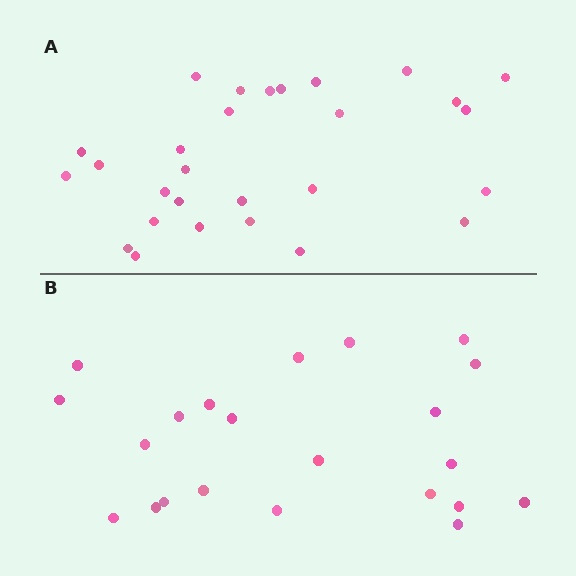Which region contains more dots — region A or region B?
Region A (the top region) has more dots.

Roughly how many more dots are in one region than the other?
Region A has about 6 more dots than region B.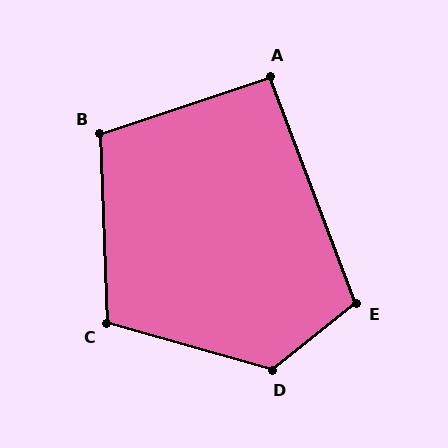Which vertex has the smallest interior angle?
A, at approximately 93 degrees.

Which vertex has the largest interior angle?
D, at approximately 126 degrees.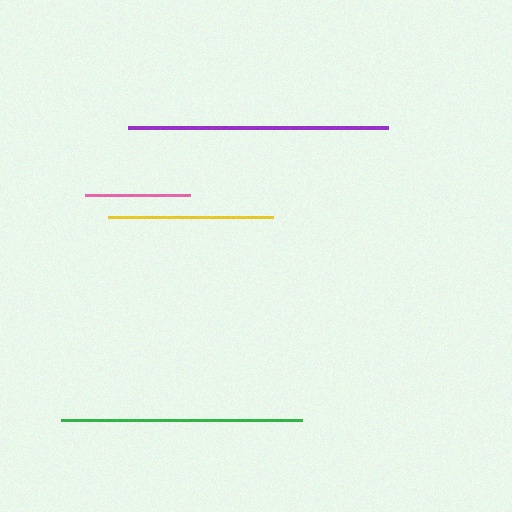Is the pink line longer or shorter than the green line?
The green line is longer than the pink line.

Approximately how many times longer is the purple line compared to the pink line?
The purple line is approximately 2.5 times the length of the pink line.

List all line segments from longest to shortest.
From longest to shortest: purple, green, yellow, pink.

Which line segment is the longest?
The purple line is the longest at approximately 260 pixels.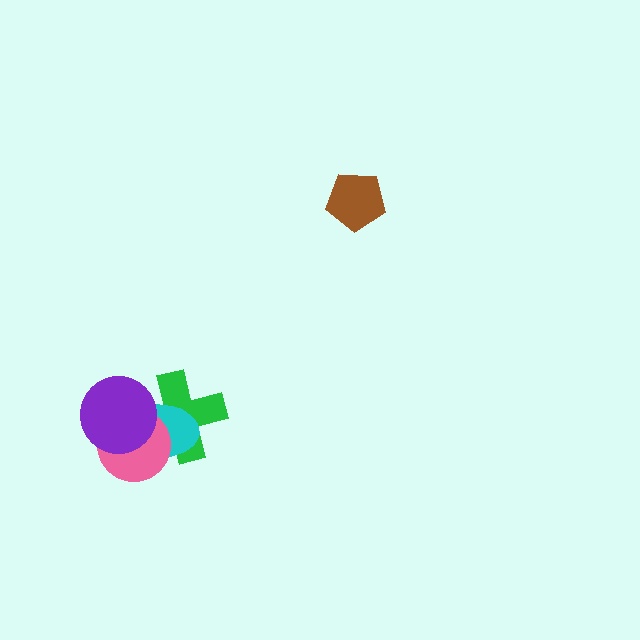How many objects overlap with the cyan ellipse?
3 objects overlap with the cyan ellipse.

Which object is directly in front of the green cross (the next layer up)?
The cyan ellipse is directly in front of the green cross.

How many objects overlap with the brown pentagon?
0 objects overlap with the brown pentagon.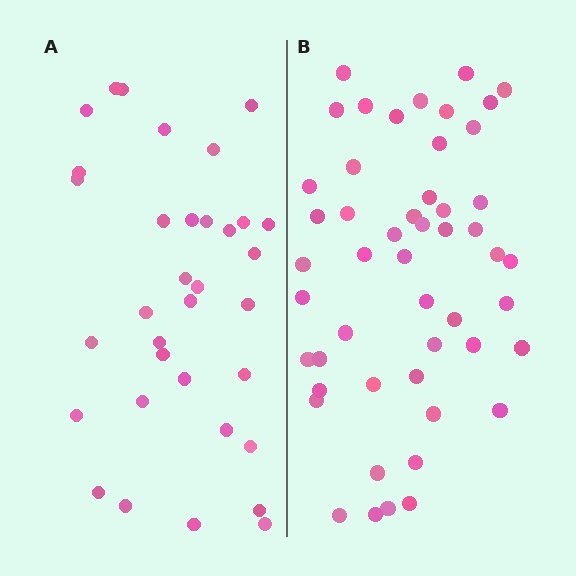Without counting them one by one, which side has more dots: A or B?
Region B (the right region) has more dots.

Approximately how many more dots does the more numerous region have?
Region B has approximately 15 more dots than region A.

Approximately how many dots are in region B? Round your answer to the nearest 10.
About 50 dots.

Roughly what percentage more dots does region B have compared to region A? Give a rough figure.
About 45% more.